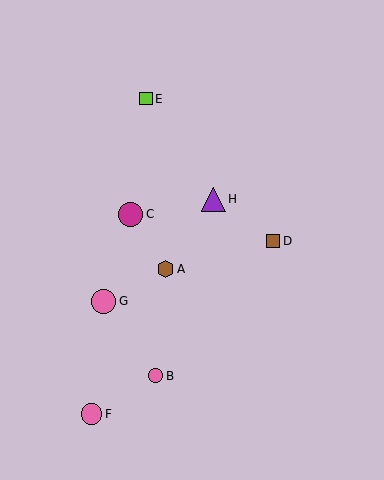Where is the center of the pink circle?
The center of the pink circle is at (92, 414).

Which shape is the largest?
The pink circle (labeled G) is the largest.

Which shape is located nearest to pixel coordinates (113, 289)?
The pink circle (labeled G) at (104, 301) is nearest to that location.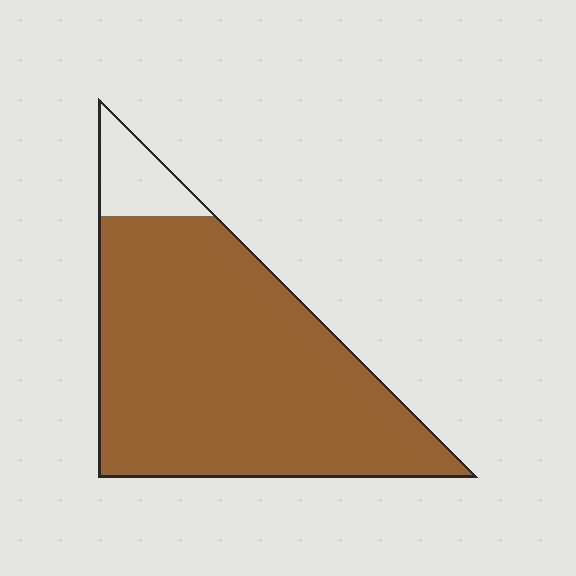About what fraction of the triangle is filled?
About nine tenths (9/10).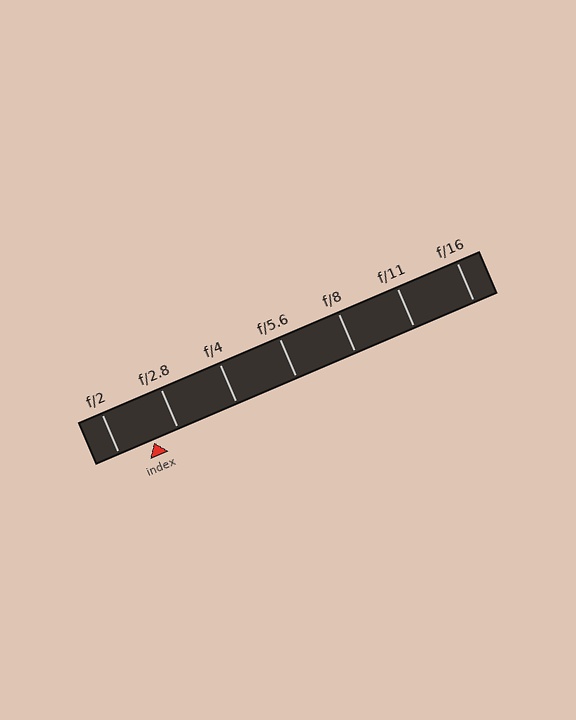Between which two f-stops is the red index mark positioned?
The index mark is between f/2 and f/2.8.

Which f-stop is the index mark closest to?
The index mark is closest to f/2.8.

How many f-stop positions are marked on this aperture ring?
There are 7 f-stop positions marked.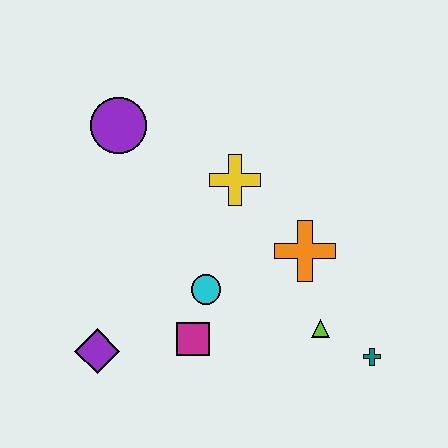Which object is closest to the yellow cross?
The orange cross is closest to the yellow cross.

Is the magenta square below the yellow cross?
Yes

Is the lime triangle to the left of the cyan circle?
No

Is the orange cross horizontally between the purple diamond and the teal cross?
Yes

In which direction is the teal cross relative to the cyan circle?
The teal cross is to the right of the cyan circle.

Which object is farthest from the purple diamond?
The teal cross is farthest from the purple diamond.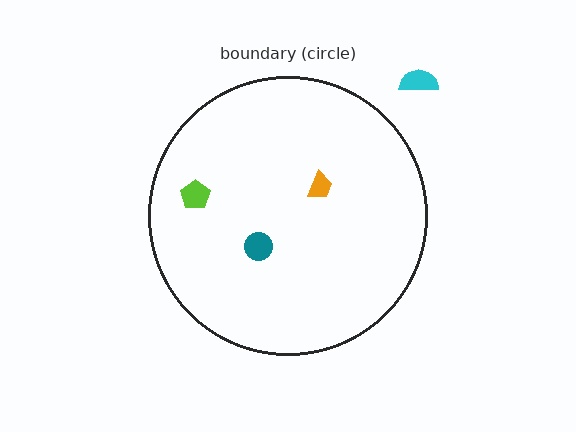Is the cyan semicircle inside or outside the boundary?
Outside.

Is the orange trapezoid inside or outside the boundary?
Inside.